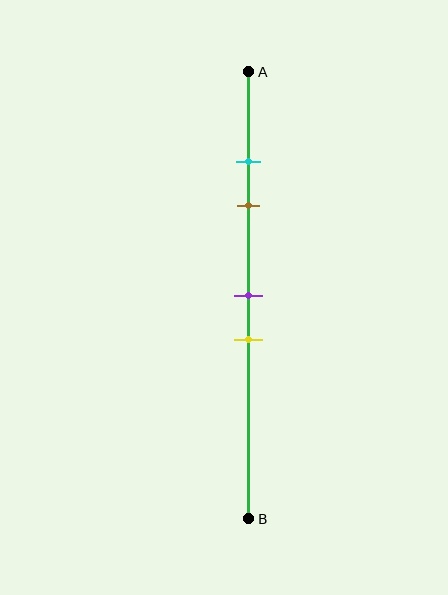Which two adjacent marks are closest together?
The cyan and brown marks are the closest adjacent pair.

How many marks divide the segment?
There are 4 marks dividing the segment.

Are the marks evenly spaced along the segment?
No, the marks are not evenly spaced.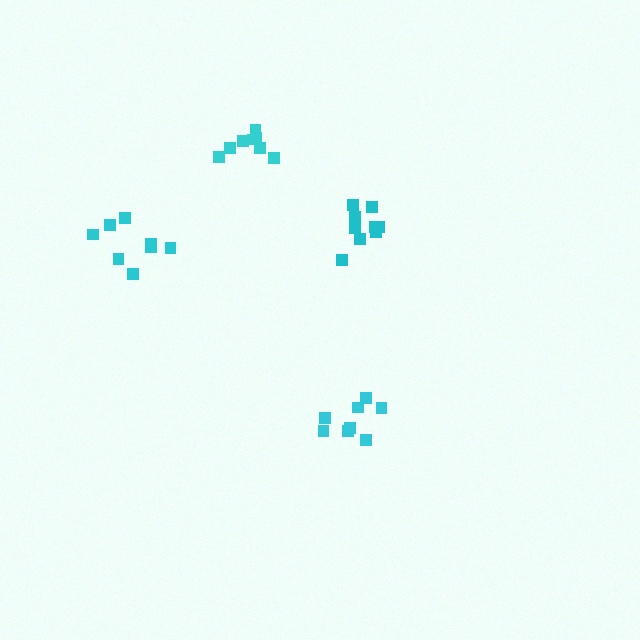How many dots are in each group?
Group 1: 8 dots, Group 2: 8 dots, Group 3: 8 dots, Group 4: 9 dots (33 total).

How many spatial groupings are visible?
There are 4 spatial groupings.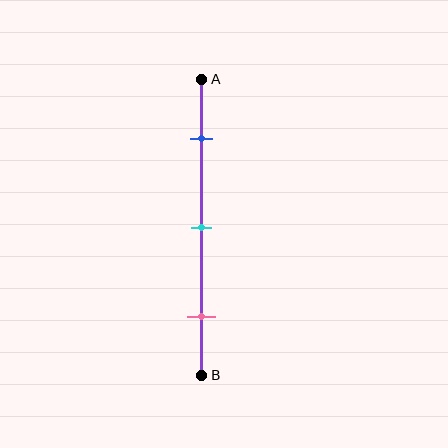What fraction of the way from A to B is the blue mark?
The blue mark is approximately 20% (0.2) of the way from A to B.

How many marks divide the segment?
There are 3 marks dividing the segment.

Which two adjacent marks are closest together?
The blue and cyan marks are the closest adjacent pair.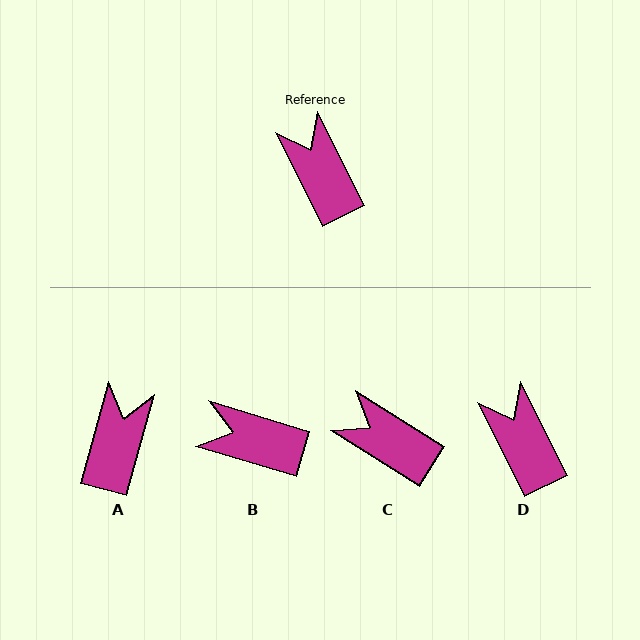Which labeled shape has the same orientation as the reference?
D.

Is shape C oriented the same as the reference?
No, it is off by about 31 degrees.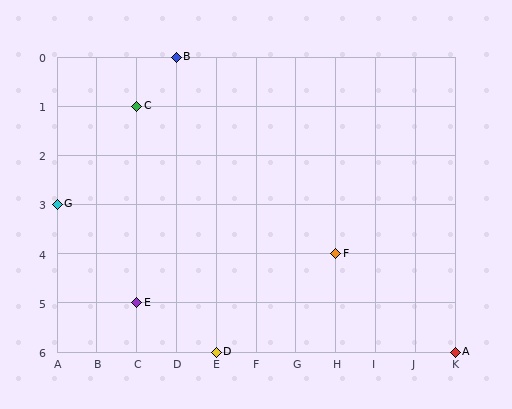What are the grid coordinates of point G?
Point G is at grid coordinates (A, 3).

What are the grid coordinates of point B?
Point B is at grid coordinates (D, 0).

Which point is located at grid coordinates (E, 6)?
Point D is at (E, 6).